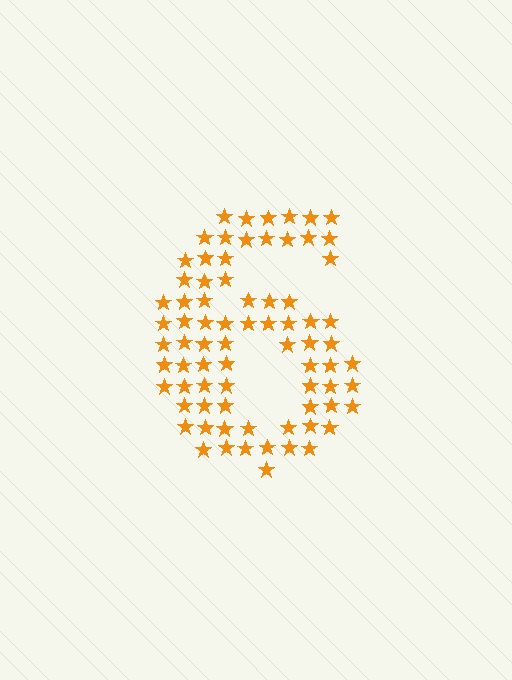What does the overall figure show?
The overall figure shows the digit 6.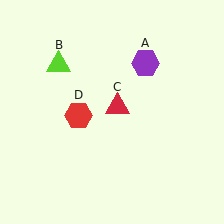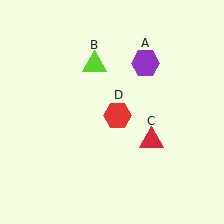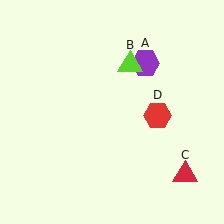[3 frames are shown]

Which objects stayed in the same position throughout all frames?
Purple hexagon (object A) remained stationary.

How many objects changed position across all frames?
3 objects changed position: lime triangle (object B), red triangle (object C), red hexagon (object D).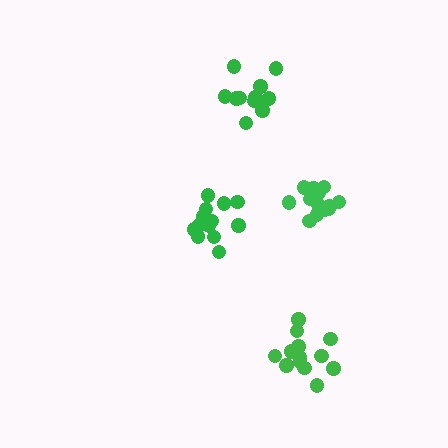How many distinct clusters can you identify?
There are 4 distinct clusters.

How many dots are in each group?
Group 1: 14 dots, Group 2: 12 dots, Group 3: 14 dots, Group 4: 13 dots (53 total).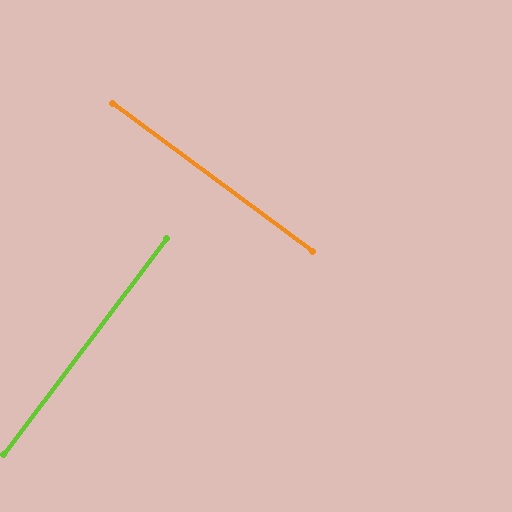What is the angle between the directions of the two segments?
Approximately 89 degrees.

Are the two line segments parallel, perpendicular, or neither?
Perpendicular — they meet at approximately 89°.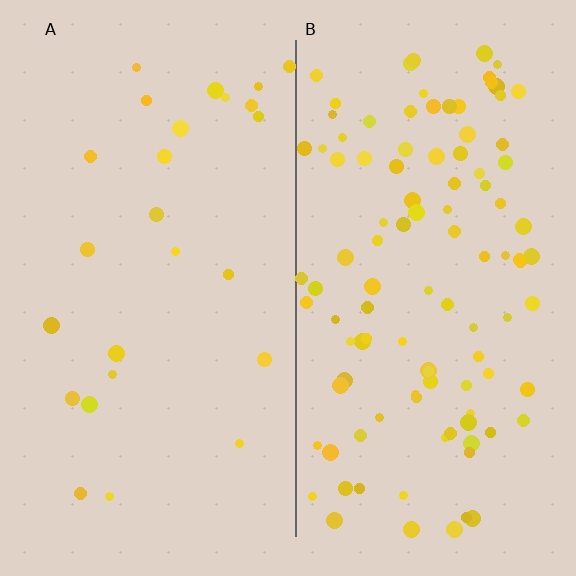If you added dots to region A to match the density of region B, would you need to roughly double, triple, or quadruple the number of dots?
Approximately quadruple.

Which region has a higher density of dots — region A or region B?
B (the right).